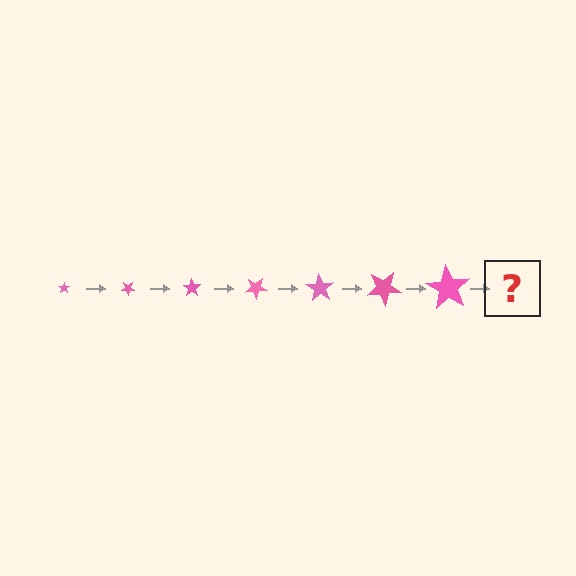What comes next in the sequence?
The next element should be a star, larger than the previous one and rotated 245 degrees from the start.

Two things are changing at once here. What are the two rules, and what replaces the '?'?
The two rules are that the star grows larger each step and it rotates 35 degrees each step. The '?' should be a star, larger than the previous one and rotated 245 degrees from the start.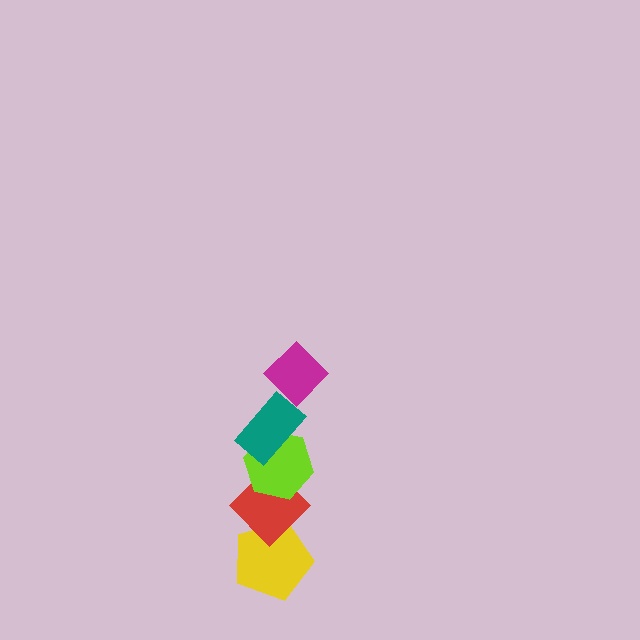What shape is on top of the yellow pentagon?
The red diamond is on top of the yellow pentagon.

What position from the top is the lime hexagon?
The lime hexagon is 3rd from the top.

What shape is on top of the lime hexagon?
The teal rectangle is on top of the lime hexagon.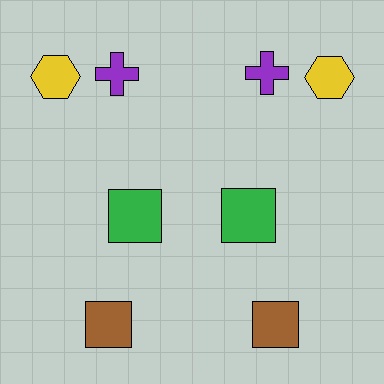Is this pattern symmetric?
Yes, this pattern has bilateral (reflection) symmetry.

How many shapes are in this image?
There are 8 shapes in this image.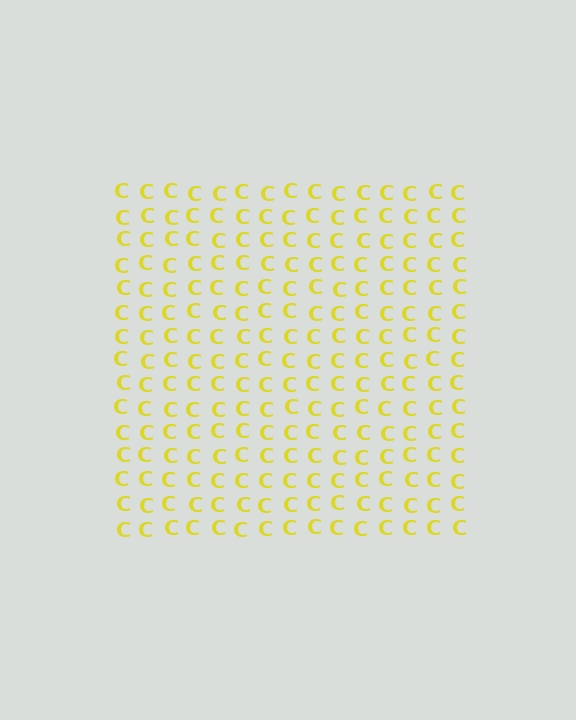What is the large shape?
The large shape is a square.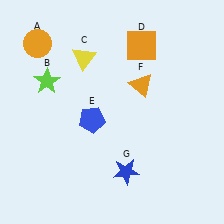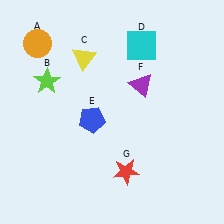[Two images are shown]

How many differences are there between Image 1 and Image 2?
There are 3 differences between the two images.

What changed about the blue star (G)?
In Image 1, G is blue. In Image 2, it changed to red.